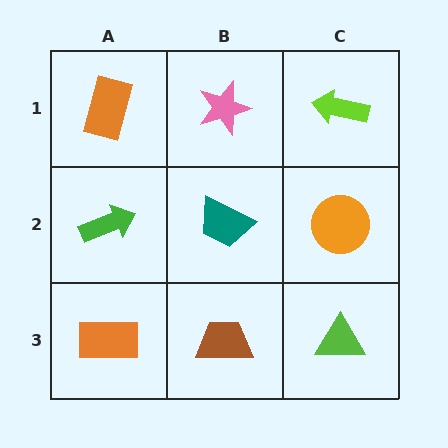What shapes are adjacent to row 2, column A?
An orange rectangle (row 1, column A), an orange rectangle (row 3, column A), a teal trapezoid (row 2, column B).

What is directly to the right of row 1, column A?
A pink star.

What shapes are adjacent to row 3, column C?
An orange circle (row 2, column C), a brown trapezoid (row 3, column B).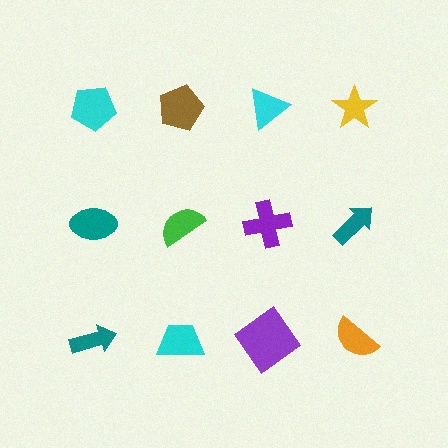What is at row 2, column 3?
A purple cross.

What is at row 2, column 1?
A teal ellipse.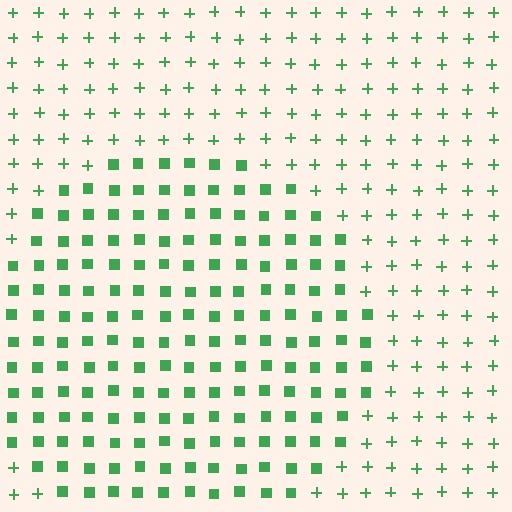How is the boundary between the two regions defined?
The boundary is defined by a change in element shape: squares inside vs. plus signs outside. All elements share the same color and spacing.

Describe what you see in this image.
The image is filled with small green elements arranged in a uniform grid. A circle-shaped region contains squares, while the surrounding area contains plus signs. The boundary is defined purely by the change in element shape.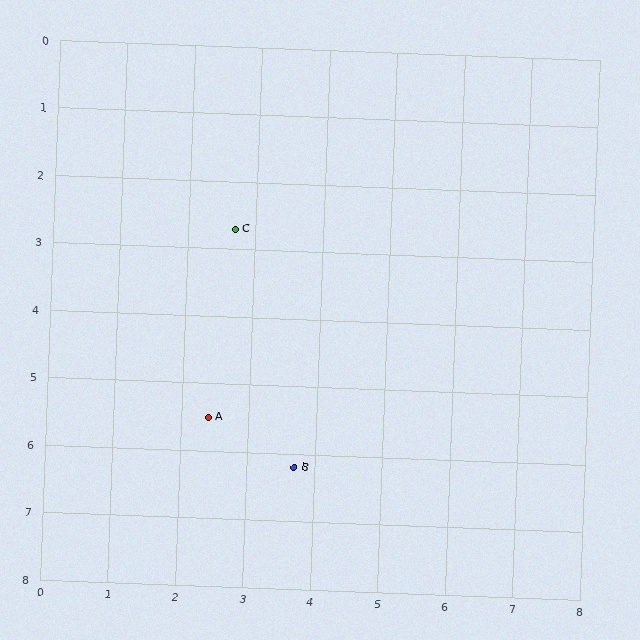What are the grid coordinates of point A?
Point A is at approximately (2.4, 5.5).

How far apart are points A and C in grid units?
Points A and C are about 2.8 grid units apart.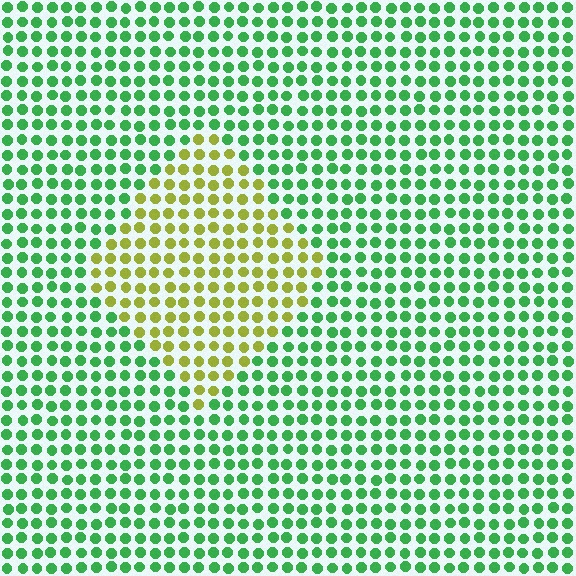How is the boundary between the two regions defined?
The boundary is defined purely by a slight shift in hue (about 60 degrees). Spacing, size, and orientation are identical on both sides.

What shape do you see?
I see a diamond.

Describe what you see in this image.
The image is filled with small green elements in a uniform arrangement. A diamond-shaped region is visible where the elements are tinted to a slightly different hue, forming a subtle color boundary.